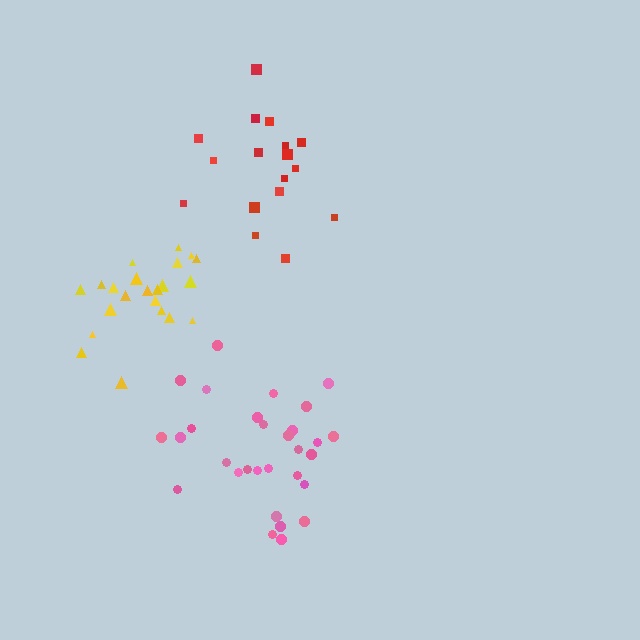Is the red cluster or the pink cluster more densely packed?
Pink.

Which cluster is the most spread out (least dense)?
Red.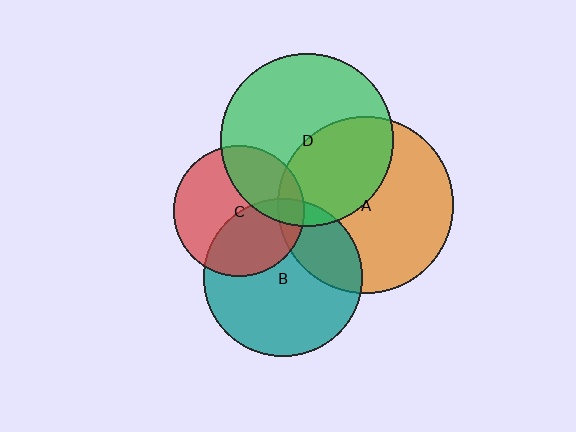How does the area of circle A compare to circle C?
Approximately 1.8 times.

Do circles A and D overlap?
Yes.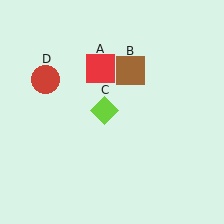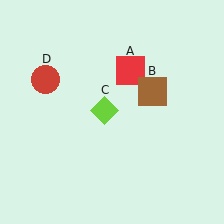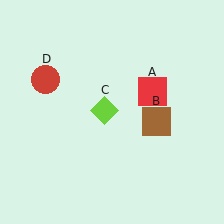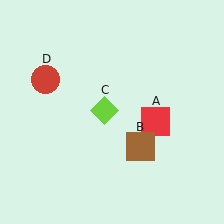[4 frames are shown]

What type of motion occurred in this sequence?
The red square (object A), brown square (object B) rotated clockwise around the center of the scene.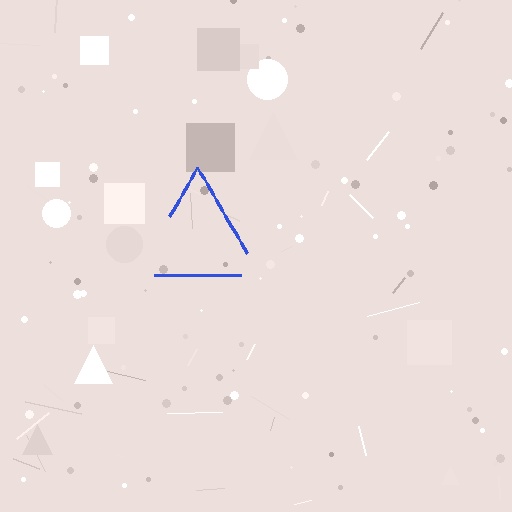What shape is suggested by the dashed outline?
The dashed outline suggests a triangle.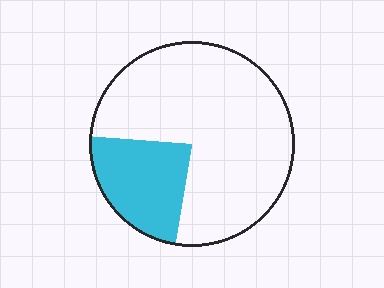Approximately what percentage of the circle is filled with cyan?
Approximately 25%.